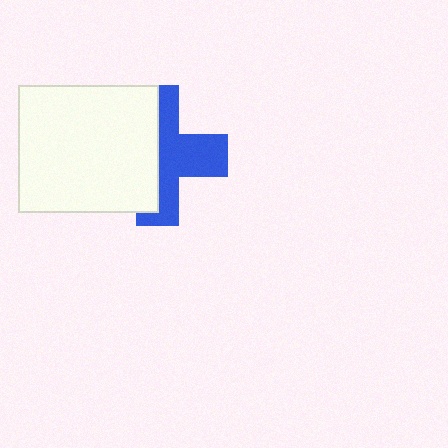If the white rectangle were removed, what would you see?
You would see the complete blue cross.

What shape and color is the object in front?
The object in front is a white rectangle.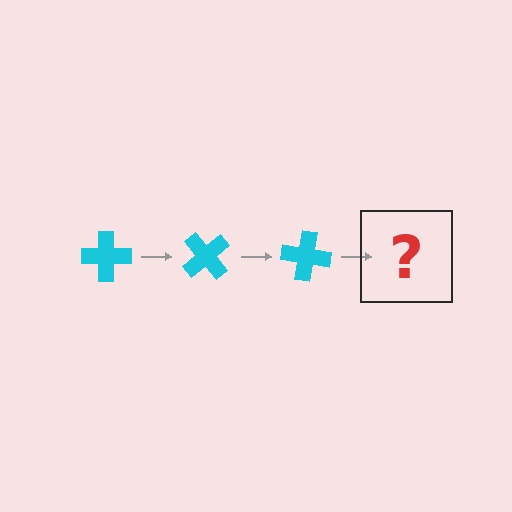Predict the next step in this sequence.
The next step is a cyan cross rotated 150 degrees.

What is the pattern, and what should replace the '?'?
The pattern is that the cross rotates 50 degrees each step. The '?' should be a cyan cross rotated 150 degrees.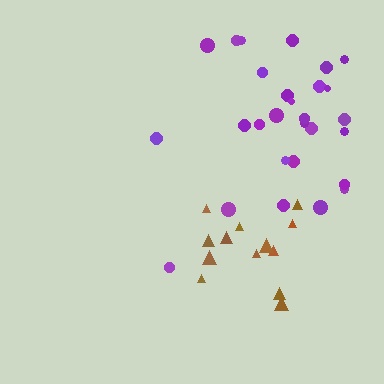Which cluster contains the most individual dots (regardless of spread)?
Purple (30).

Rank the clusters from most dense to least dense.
brown, purple.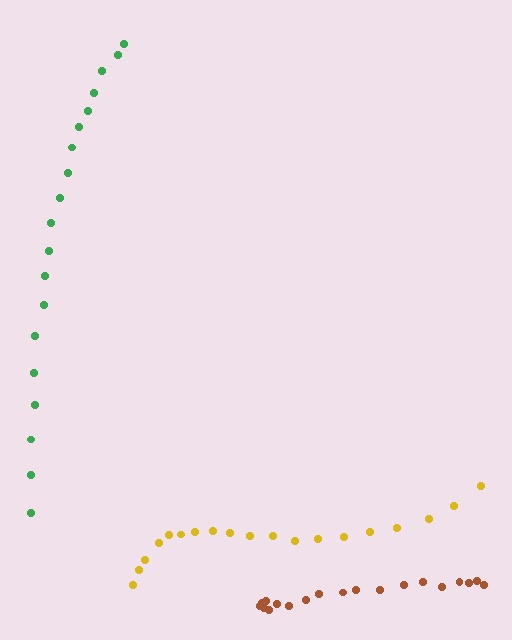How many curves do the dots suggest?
There are 3 distinct paths.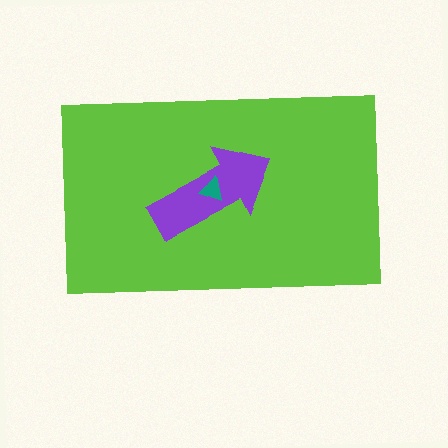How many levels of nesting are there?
3.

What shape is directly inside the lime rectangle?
The purple arrow.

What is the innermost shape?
The teal triangle.